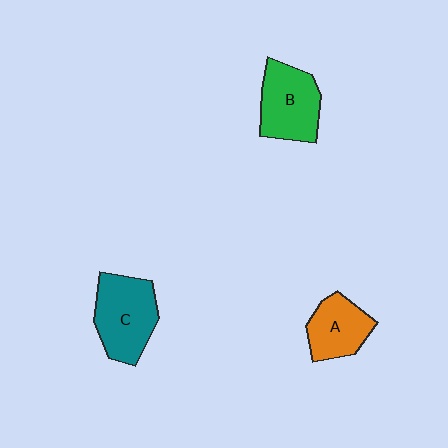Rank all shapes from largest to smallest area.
From largest to smallest: C (teal), B (green), A (orange).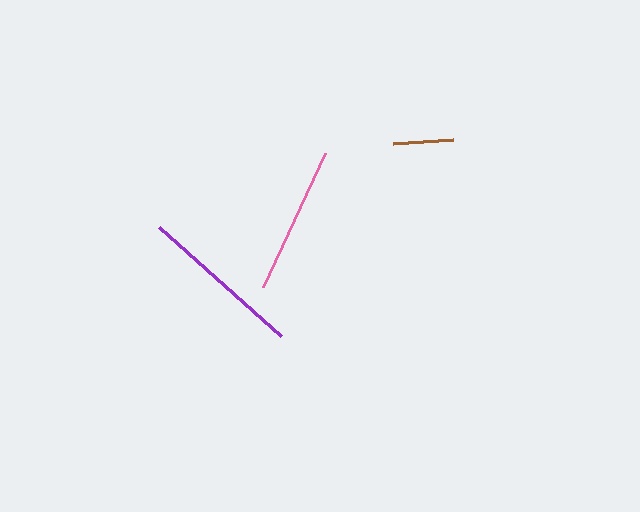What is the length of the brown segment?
The brown segment is approximately 60 pixels long.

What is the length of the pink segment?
The pink segment is approximately 148 pixels long.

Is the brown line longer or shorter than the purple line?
The purple line is longer than the brown line.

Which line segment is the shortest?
The brown line is the shortest at approximately 60 pixels.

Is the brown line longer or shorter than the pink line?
The pink line is longer than the brown line.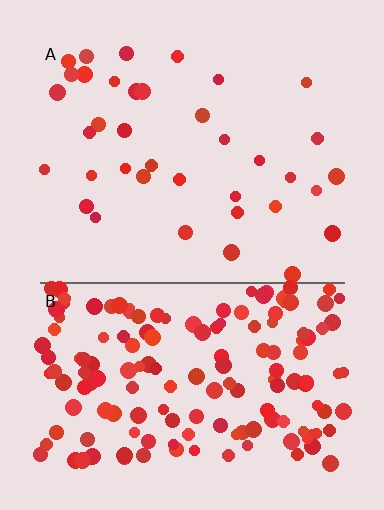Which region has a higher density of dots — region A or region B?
B (the bottom).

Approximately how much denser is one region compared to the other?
Approximately 4.3× — region B over region A.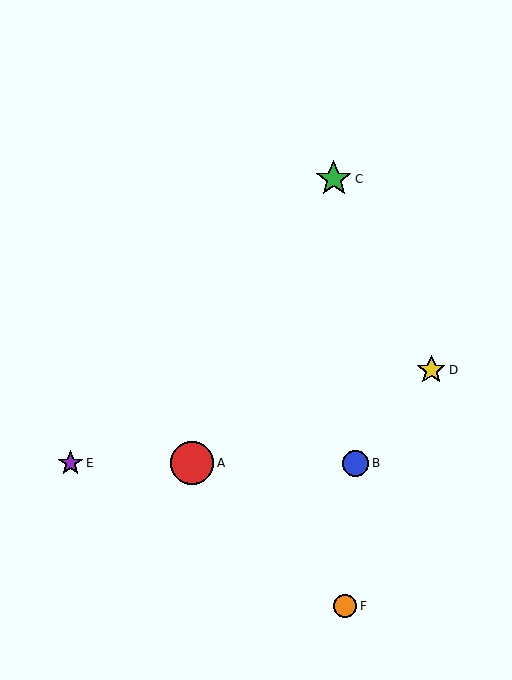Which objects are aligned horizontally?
Objects A, B, E are aligned horizontally.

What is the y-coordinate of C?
Object C is at y≈179.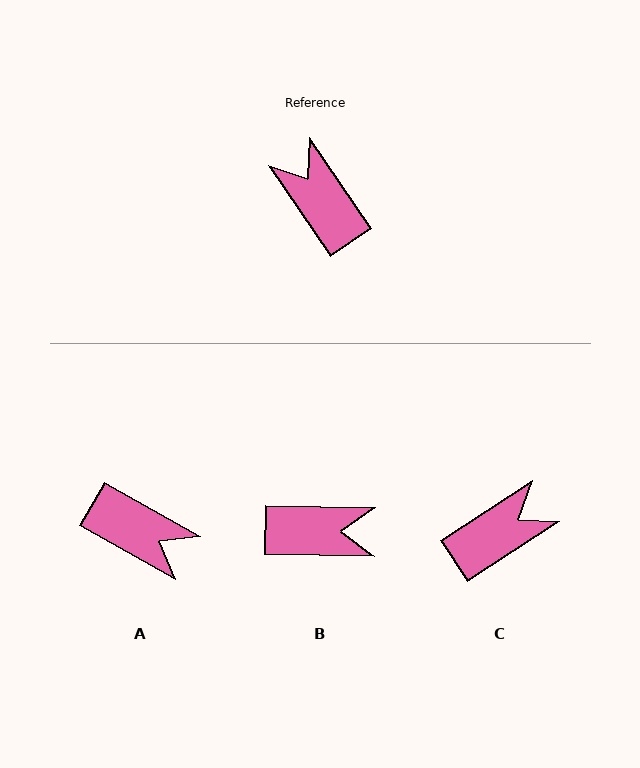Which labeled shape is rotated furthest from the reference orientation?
A, about 154 degrees away.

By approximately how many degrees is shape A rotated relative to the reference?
Approximately 154 degrees clockwise.